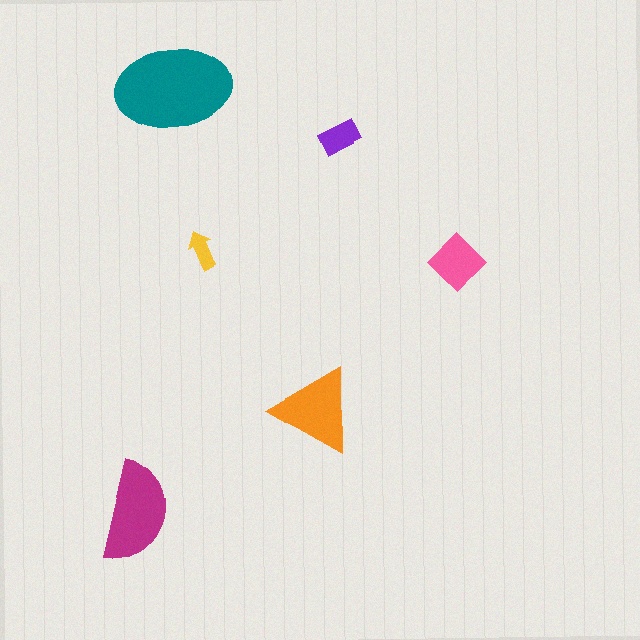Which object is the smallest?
The yellow arrow.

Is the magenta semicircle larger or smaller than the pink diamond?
Larger.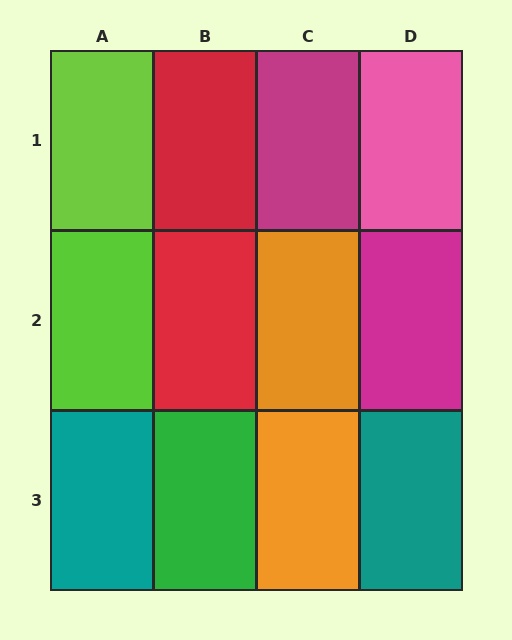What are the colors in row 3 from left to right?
Teal, green, orange, teal.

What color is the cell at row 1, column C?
Magenta.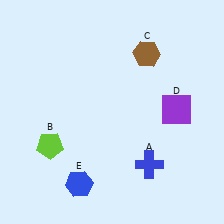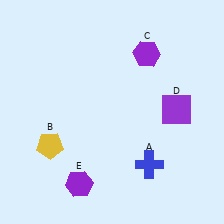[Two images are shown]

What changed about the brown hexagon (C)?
In Image 1, C is brown. In Image 2, it changed to purple.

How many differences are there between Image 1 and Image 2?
There are 3 differences between the two images.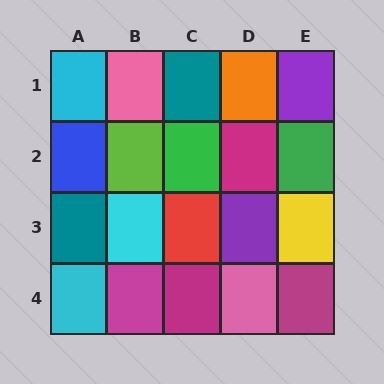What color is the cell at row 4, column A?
Cyan.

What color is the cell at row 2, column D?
Magenta.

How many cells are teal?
2 cells are teal.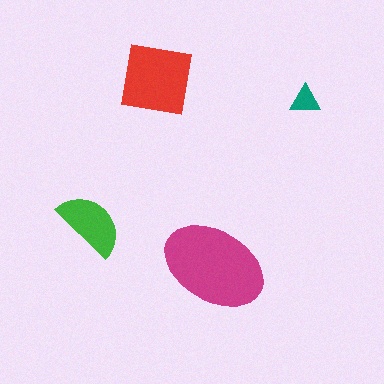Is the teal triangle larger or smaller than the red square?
Smaller.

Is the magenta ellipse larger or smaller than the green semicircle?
Larger.